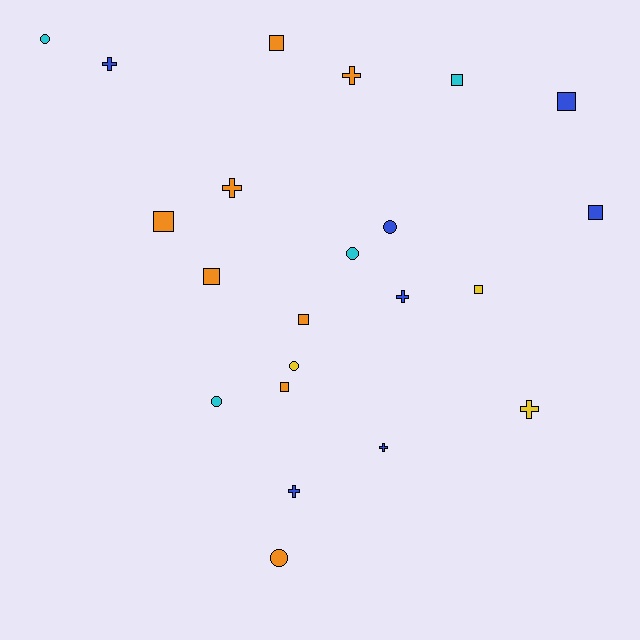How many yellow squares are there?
There is 1 yellow square.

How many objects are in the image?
There are 22 objects.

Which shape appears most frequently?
Square, with 9 objects.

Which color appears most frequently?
Orange, with 8 objects.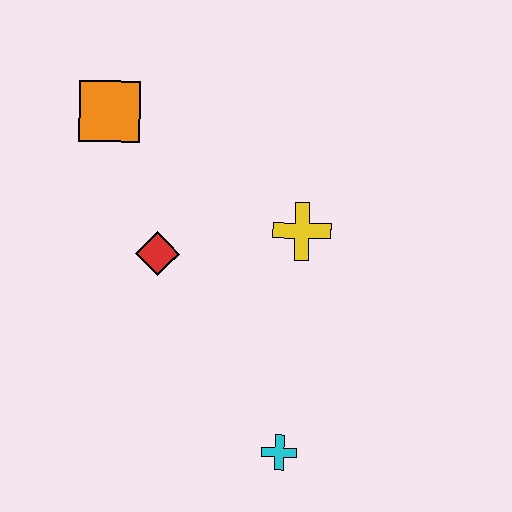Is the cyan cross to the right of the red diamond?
Yes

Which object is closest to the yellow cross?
The red diamond is closest to the yellow cross.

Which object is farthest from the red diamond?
The cyan cross is farthest from the red diamond.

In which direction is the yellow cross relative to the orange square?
The yellow cross is to the right of the orange square.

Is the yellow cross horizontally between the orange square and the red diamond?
No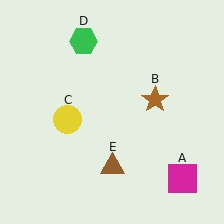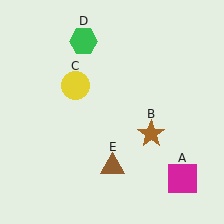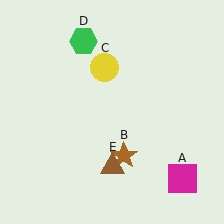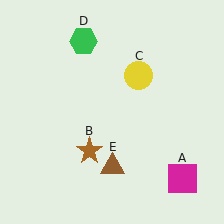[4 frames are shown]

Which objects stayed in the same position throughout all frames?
Magenta square (object A) and green hexagon (object D) and brown triangle (object E) remained stationary.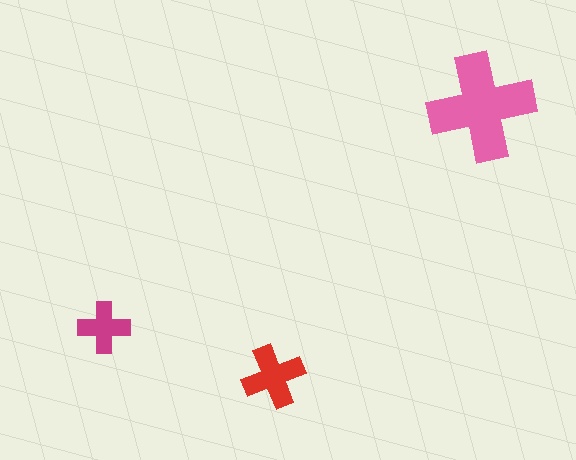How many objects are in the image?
There are 3 objects in the image.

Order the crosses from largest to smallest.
the pink one, the red one, the magenta one.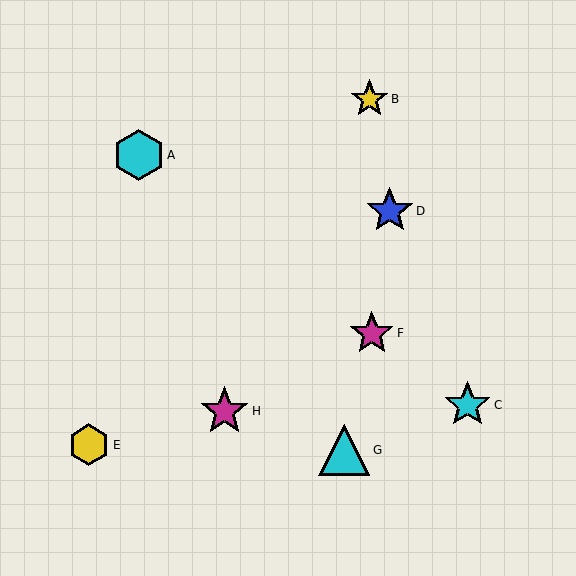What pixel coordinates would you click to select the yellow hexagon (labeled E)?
Click at (89, 445) to select the yellow hexagon E.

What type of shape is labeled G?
Shape G is a cyan triangle.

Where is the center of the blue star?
The center of the blue star is at (390, 211).